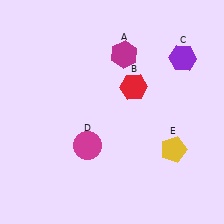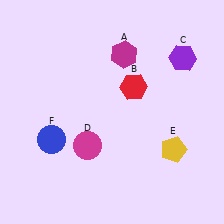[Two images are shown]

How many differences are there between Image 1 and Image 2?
There is 1 difference between the two images.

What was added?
A blue circle (F) was added in Image 2.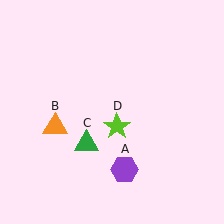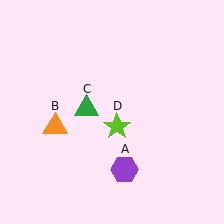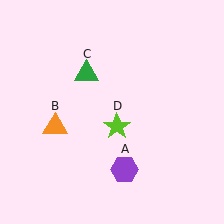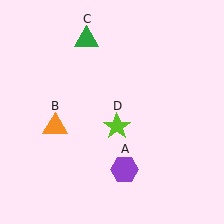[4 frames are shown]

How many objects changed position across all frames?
1 object changed position: green triangle (object C).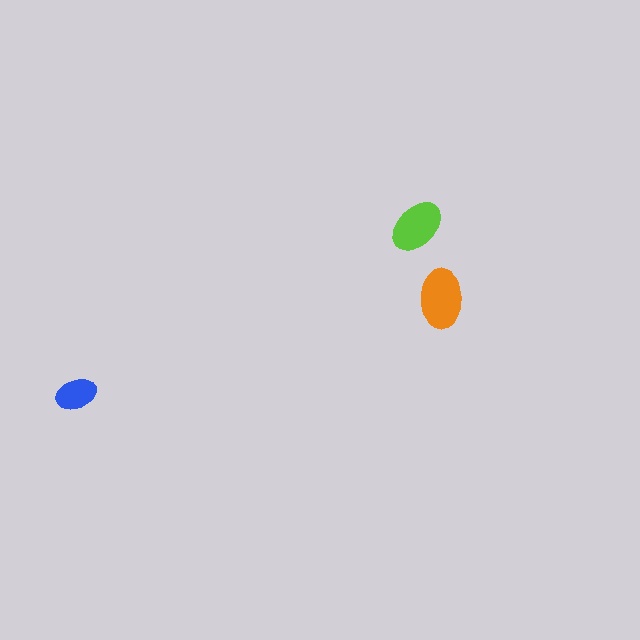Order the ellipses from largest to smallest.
the orange one, the lime one, the blue one.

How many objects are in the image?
There are 3 objects in the image.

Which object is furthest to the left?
The blue ellipse is leftmost.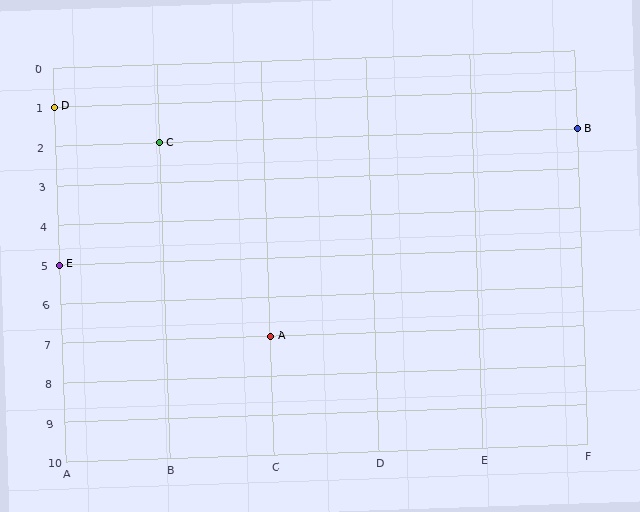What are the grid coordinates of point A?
Point A is at grid coordinates (C, 7).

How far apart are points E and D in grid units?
Points E and D are 4 rows apart.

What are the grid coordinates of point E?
Point E is at grid coordinates (A, 5).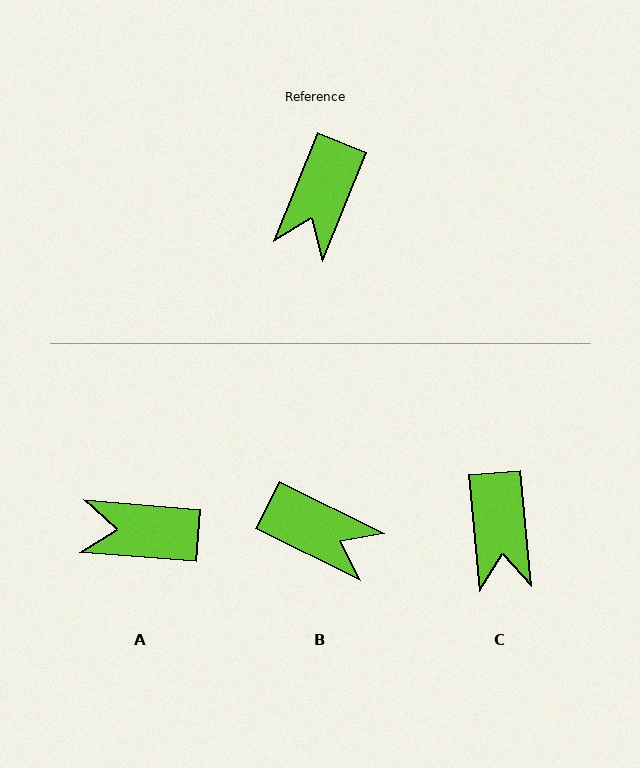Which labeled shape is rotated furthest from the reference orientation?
B, about 85 degrees away.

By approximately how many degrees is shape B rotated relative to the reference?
Approximately 85 degrees counter-clockwise.